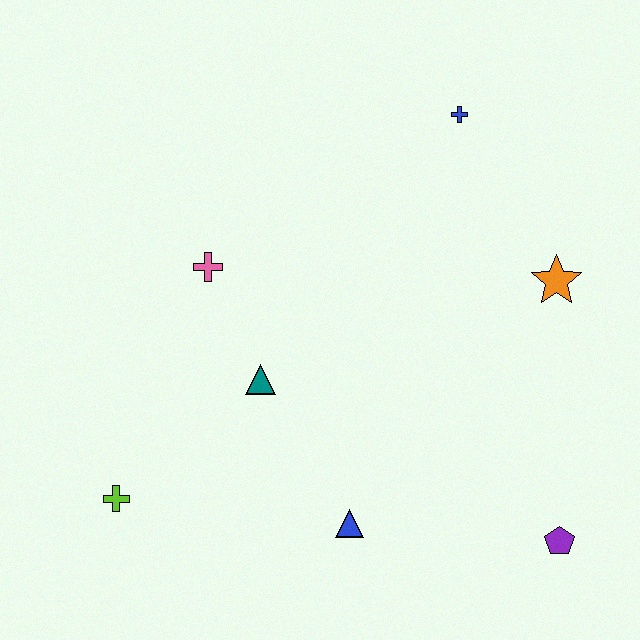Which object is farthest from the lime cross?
The blue cross is farthest from the lime cross.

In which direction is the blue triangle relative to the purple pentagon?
The blue triangle is to the left of the purple pentagon.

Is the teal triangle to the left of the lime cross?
No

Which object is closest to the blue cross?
The orange star is closest to the blue cross.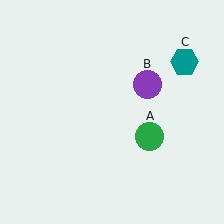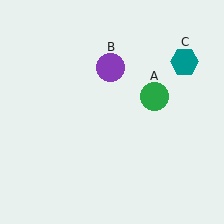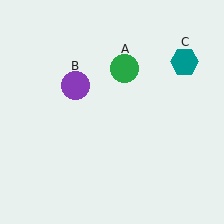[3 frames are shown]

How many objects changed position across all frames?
2 objects changed position: green circle (object A), purple circle (object B).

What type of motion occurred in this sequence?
The green circle (object A), purple circle (object B) rotated counterclockwise around the center of the scene.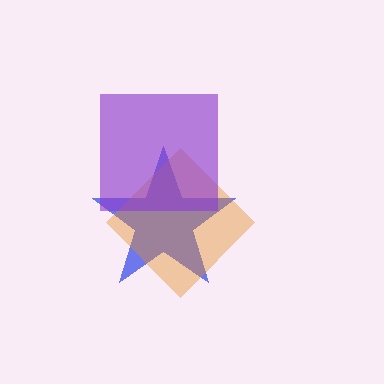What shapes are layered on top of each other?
The layered shapes are: a blue star, an orange diamond, a purple square.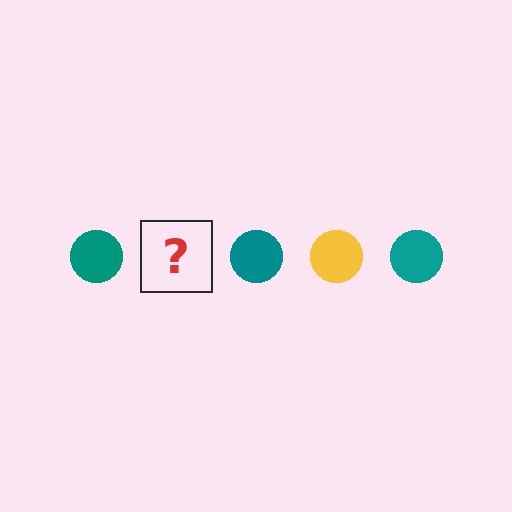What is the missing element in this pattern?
The missing element is a yellow circle.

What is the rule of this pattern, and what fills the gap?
The rule is that the pattern cycles through teal, yellow circles. The gap should be filled with a yellow circle.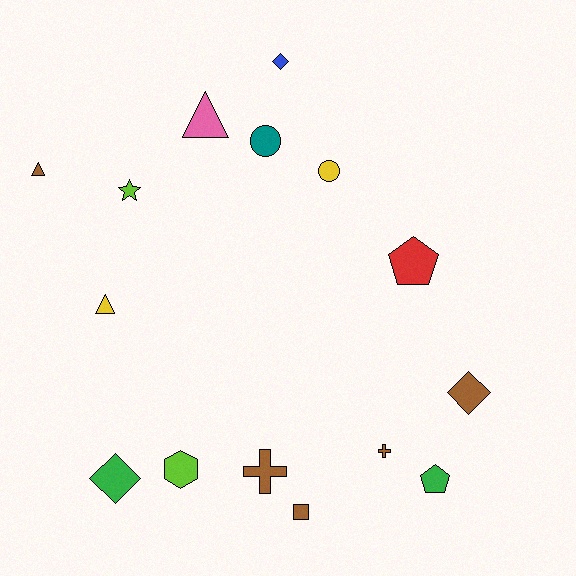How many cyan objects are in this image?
There are no cyan objects.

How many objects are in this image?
There are 15 objects.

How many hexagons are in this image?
There is 1 hexagon.